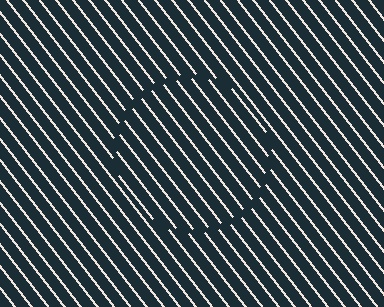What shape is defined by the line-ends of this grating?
An illusory circle. The interior of the shape contains the same grating, shifted by half a period — the contour is defined by the phase discontinuity where line-ends from the inner and outer gratings abut.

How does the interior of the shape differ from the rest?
The interior of the shape contains the same grating, shifted by half a period — the contour is defined by the phase discontinuity where line-ends from the inner and outer gratings abut.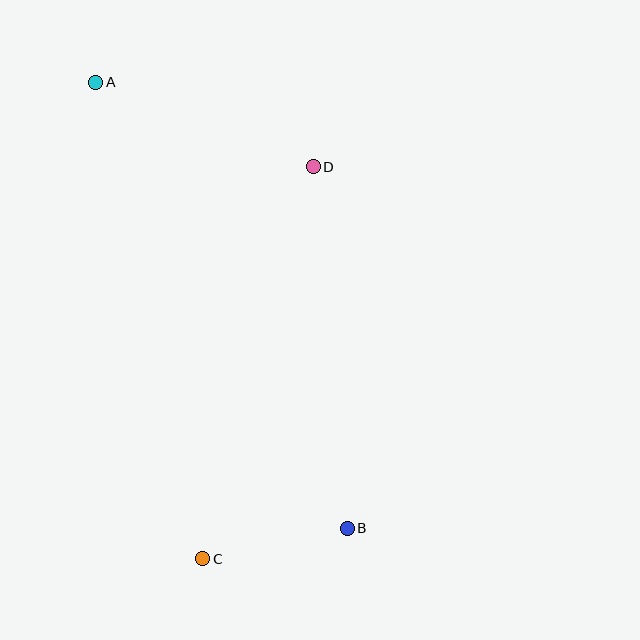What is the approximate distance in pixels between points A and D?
The distance between A and D is approximately 233 pixels.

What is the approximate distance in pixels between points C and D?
The distance between C and D is approximately 407 pixels.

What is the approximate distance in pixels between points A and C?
The distance between A and C is approximately 488 pixels.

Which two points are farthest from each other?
Points A and B are farthest from each other.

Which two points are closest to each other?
Points B and C are closest to each other.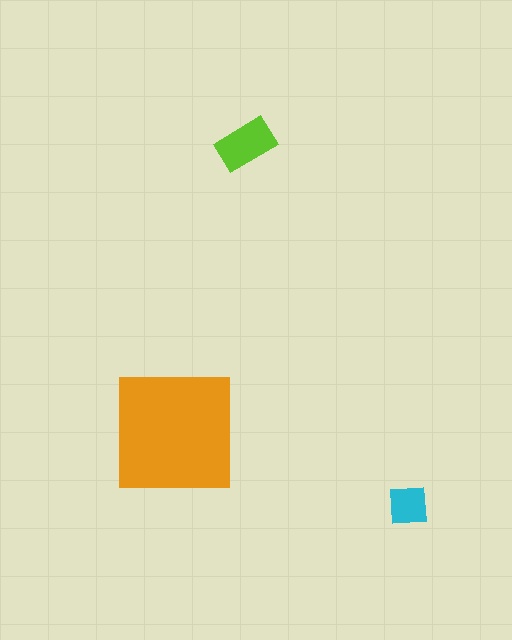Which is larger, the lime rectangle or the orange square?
The orange square.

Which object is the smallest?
The cyan square.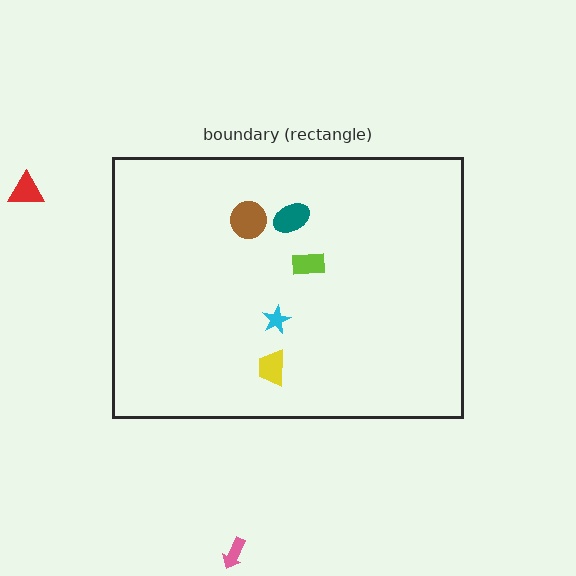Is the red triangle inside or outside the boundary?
Outside.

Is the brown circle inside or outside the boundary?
Inside.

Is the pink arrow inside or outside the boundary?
Outside.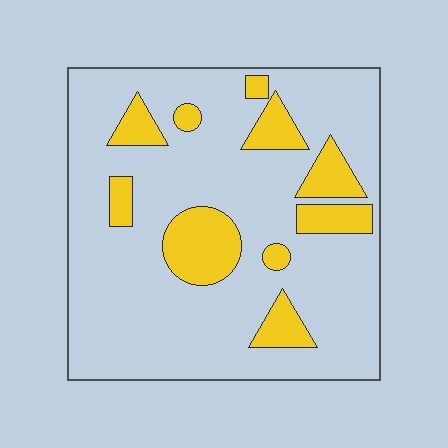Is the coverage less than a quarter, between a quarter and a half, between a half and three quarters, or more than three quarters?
Less than a quarter.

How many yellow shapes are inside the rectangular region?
10.